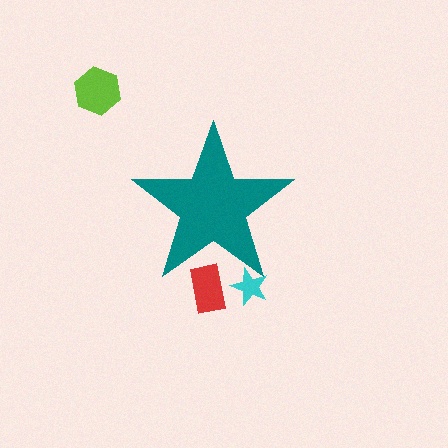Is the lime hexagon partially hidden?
No, the lime hexagon is fully visible.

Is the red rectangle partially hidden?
Yes, the red rectangle is partially hidden behind the teal star.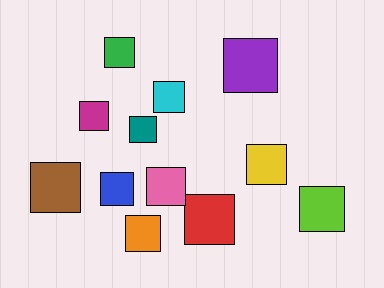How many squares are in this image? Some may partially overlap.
There are 12 squares.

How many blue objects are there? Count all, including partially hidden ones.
There is 1 blue object.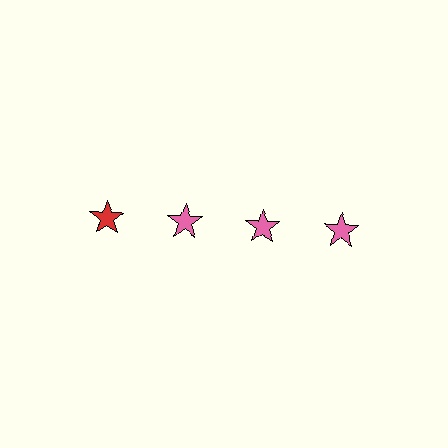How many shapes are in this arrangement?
There are 4 shapes arranged in a grid pattern.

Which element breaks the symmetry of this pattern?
The red star in the top row, leftmost column breaks the symmetry. All other shapes are pink stars.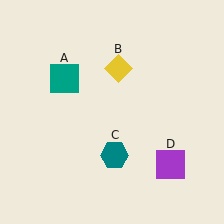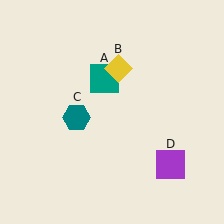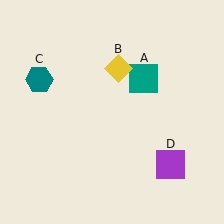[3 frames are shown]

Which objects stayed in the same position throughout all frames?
Yellow diamond (object B) and purple square (object D) remained stationary.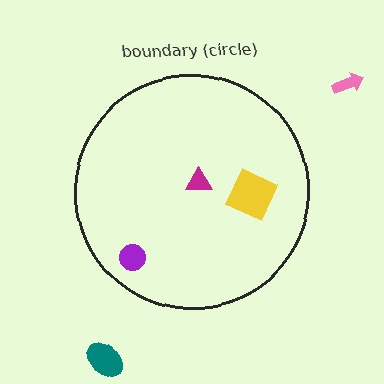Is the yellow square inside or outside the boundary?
Inside.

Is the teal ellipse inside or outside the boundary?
Outside.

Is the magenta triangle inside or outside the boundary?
Inside.